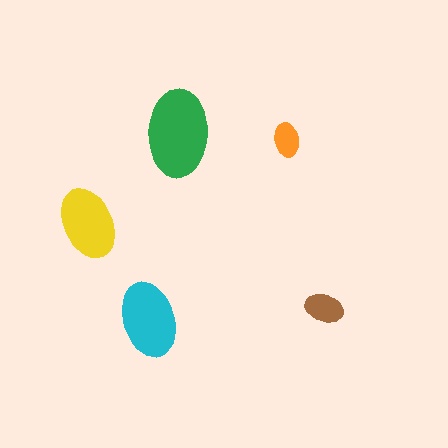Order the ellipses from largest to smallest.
the green one, the cyan one, the yellow one, the brown one, the orange one.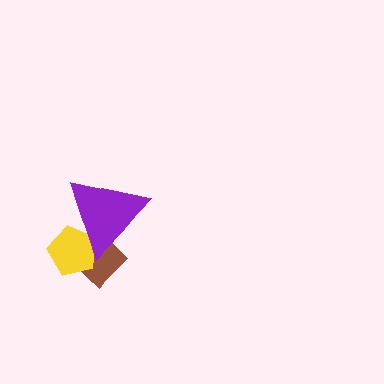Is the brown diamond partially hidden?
Yes, it is partially covered by another shape.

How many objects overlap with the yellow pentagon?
2 objects overlap with the yellow pentagon.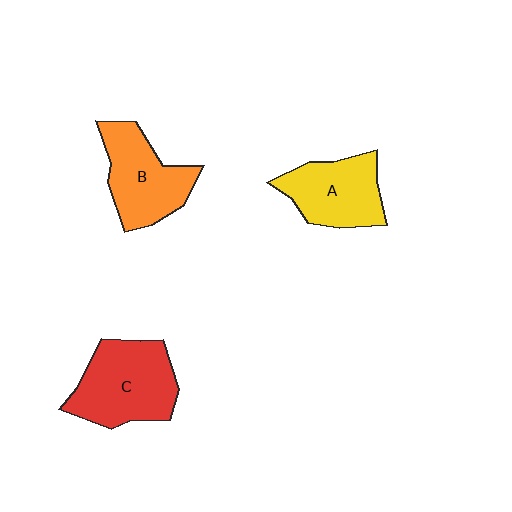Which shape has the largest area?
Shape C (red).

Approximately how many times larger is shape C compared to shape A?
Approximately 1.3 times.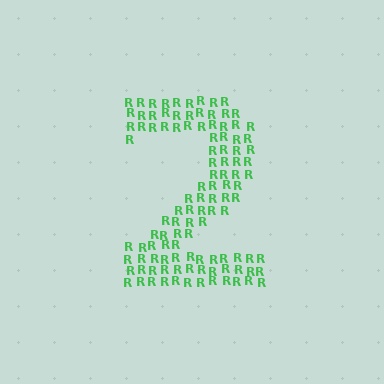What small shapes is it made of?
It is made of small letter R's.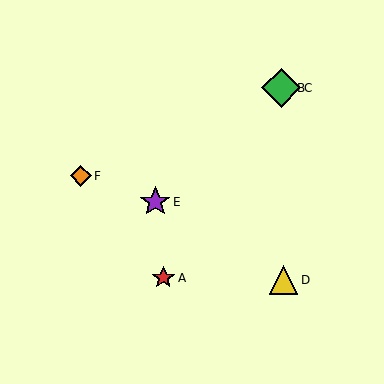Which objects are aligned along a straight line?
Objects B, C, E are aligned along a straight line.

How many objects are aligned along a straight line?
3 objects (B, C, E) are aligned along a straight line.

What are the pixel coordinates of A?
Object A is at (163, 278).